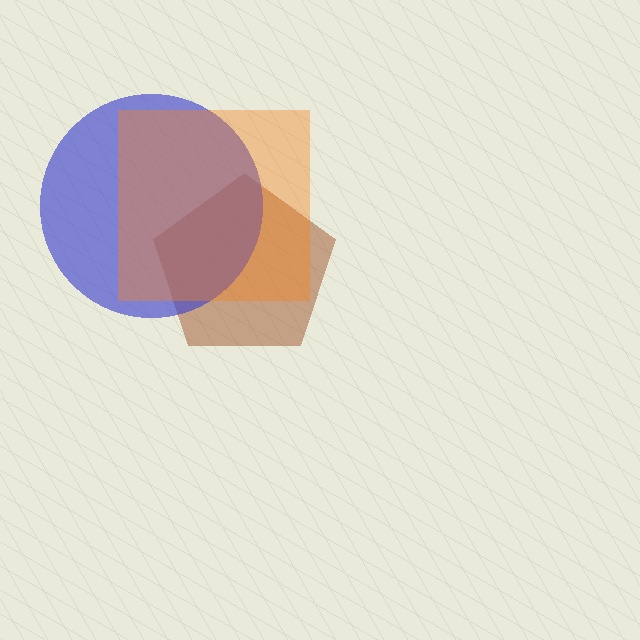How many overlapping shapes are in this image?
There are 3 overlapping shapes in the image.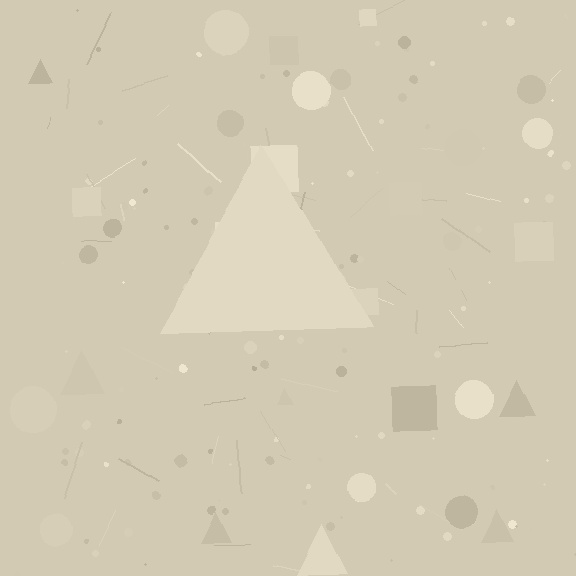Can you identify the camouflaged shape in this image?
The camouflaged shape is a triangle.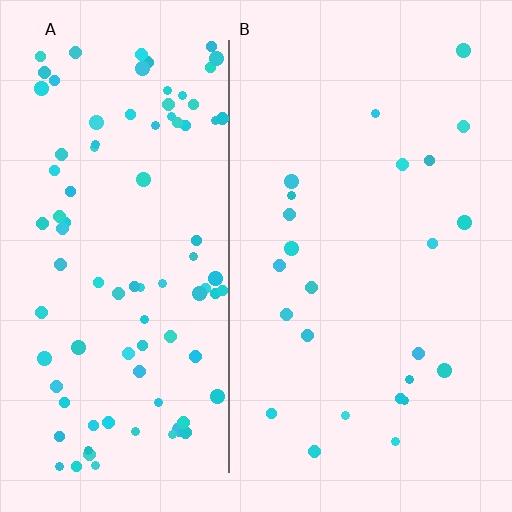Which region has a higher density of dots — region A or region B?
A (the left).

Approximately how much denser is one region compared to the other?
Approximately 3.9× — region A over region B.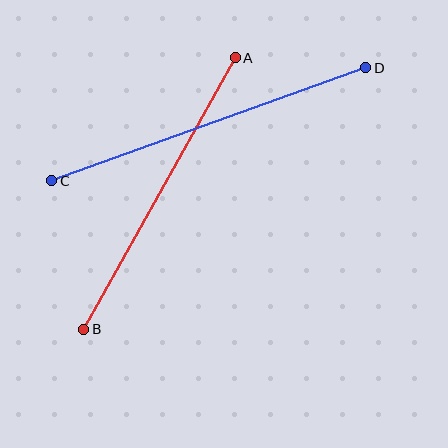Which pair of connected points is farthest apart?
Points C and D are farthest apart.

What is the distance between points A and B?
The distance is approximately 311 pixels.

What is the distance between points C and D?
The distance is approximately 334 pixels.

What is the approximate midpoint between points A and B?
The midpoint is at approximately (160, 193) pixels.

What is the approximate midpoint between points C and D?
The midpoint is at approximately (209, 124) pixels.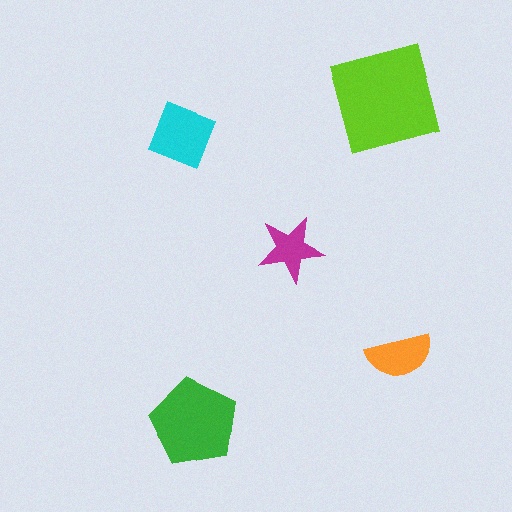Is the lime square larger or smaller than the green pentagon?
Larger.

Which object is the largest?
The lime square.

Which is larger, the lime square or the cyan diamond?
The lime square.